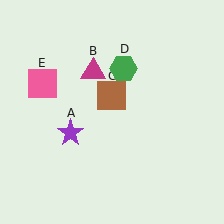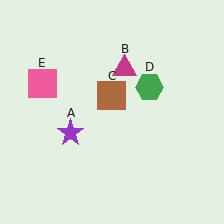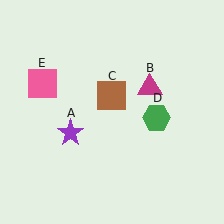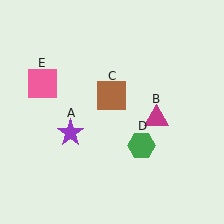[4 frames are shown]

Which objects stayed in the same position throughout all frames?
Purple star (object A) and brown square (object C) and pink square (object E) remained stationary.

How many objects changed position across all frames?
2 objects changed position: magenta triangle (object B), green hexagon (object D).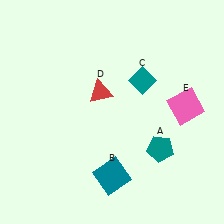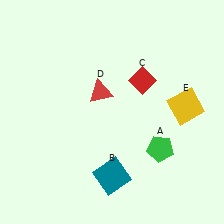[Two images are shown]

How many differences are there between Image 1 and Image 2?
There are 3 differences between the two images.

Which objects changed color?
A changed from teal to green. C changed from teal to red. E changed from pink to yellow.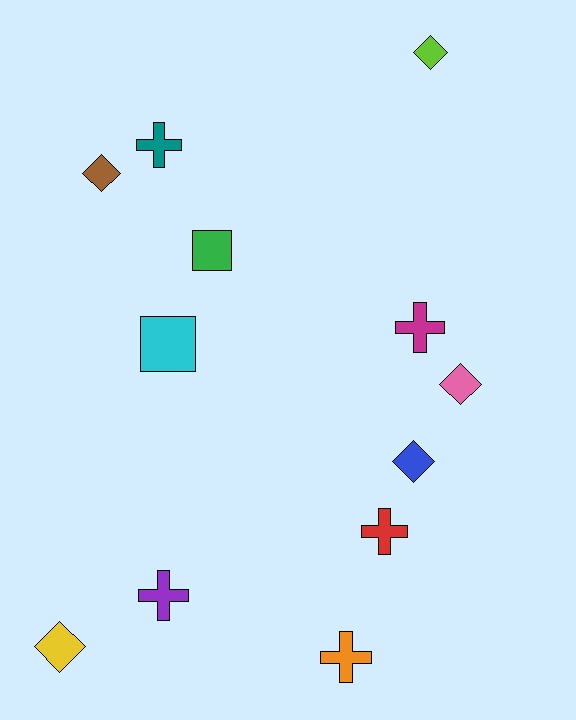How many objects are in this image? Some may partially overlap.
There are 12 objects.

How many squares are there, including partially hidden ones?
There are 2 squares.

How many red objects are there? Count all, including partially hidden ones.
There is 1 red object.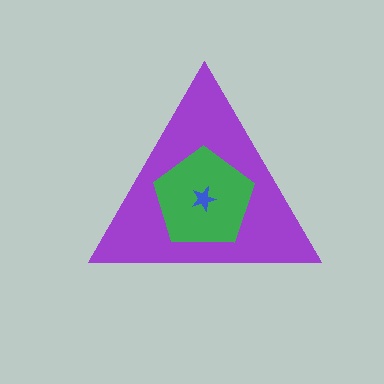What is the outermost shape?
The purple triangle.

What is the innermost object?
The blue star.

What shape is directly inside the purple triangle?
The green pentagon.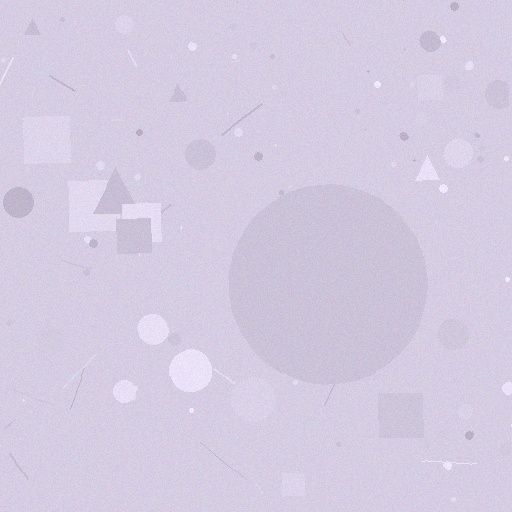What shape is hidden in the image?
A circle is hidden in the image.